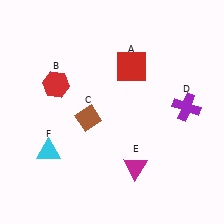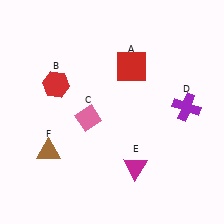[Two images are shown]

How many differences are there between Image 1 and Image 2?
There are 2 differences between the two images.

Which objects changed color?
C changed from brown to pink. F changed from cyan to brown.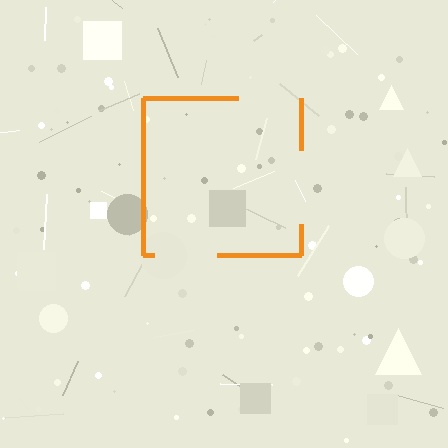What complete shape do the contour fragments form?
The contour fragments form a square.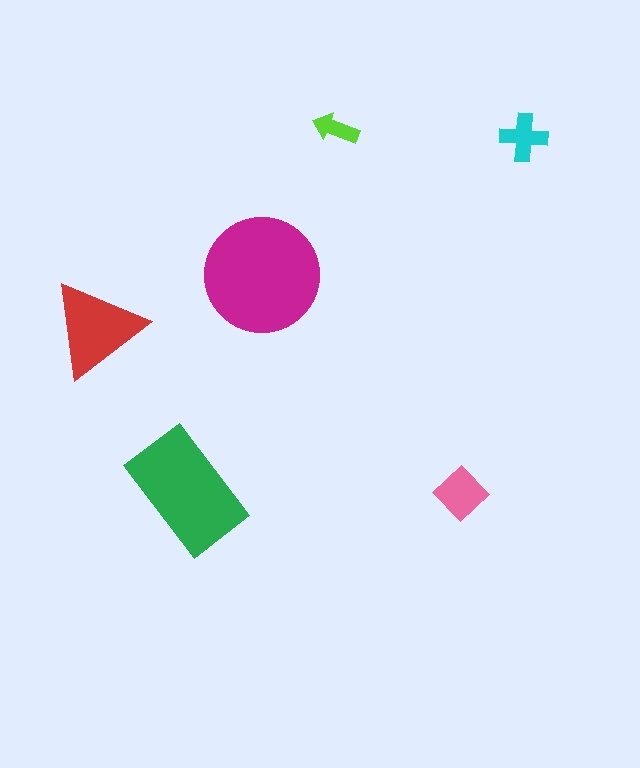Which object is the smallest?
The lime arrow.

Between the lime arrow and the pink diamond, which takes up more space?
The pink diamond.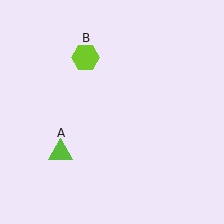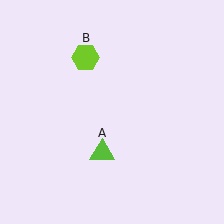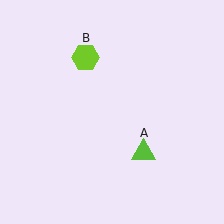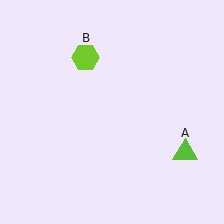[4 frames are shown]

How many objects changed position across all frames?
1 object changed position: lime triangle (object A).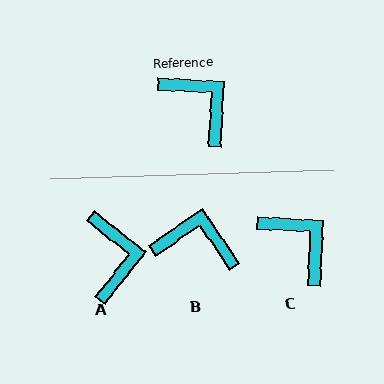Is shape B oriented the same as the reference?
No, it is off by about 37 degrees.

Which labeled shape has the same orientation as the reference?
C.